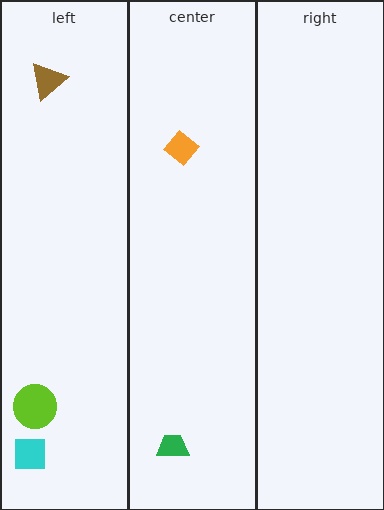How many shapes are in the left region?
3.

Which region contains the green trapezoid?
The center region.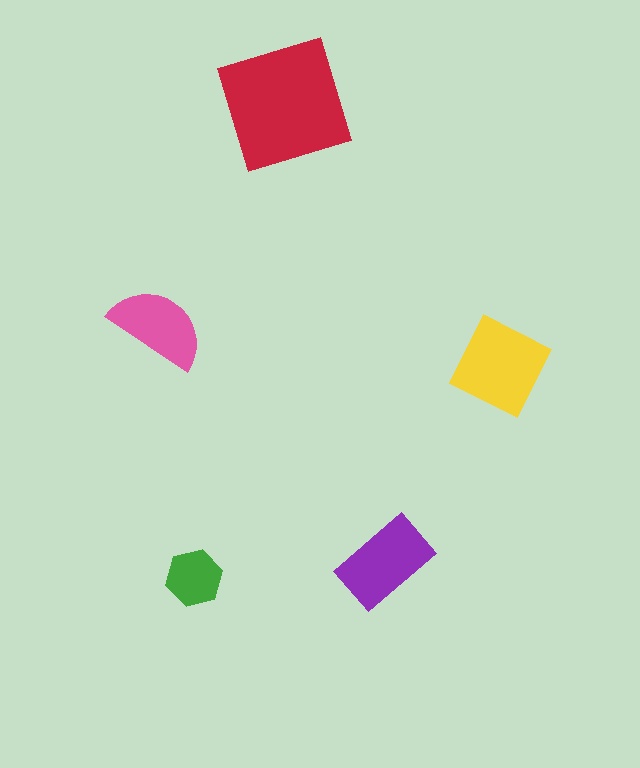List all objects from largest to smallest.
The red square, the yellow diamond, the purple rectangle, the pink semicircle, the green hexagon.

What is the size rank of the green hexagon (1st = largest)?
5th.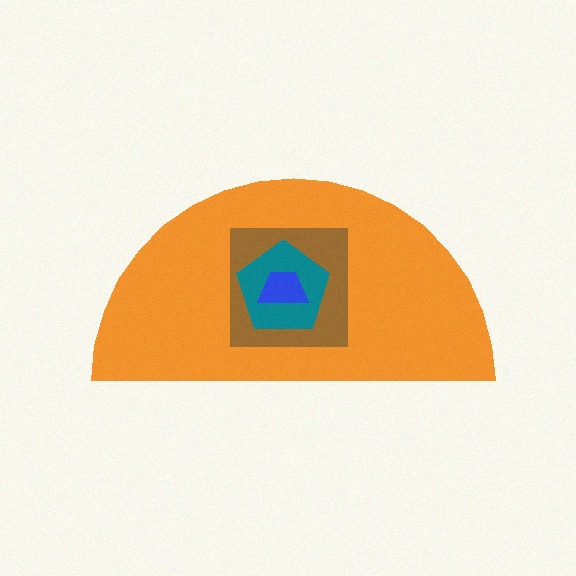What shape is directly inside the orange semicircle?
The brown square.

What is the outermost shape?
The orange semicircle.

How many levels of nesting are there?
4.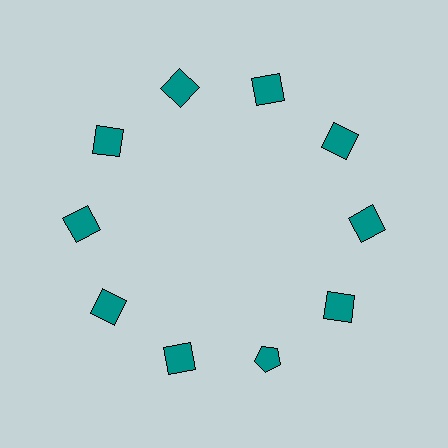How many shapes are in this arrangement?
There are 10 shapes arranged in a ring pattern.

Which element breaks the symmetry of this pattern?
The teal pentagon at roughly the 5 o'clock position breaks the symmetry. All other shapes are teal squares.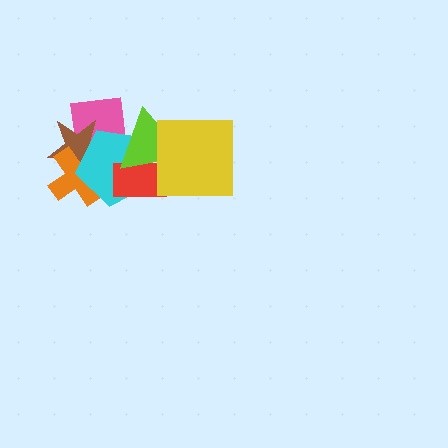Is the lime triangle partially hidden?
Yes, it is partially covered by another shape.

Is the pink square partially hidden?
Yes, it is partially covered by another shape.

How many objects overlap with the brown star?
3 objects overlap with the brown star.